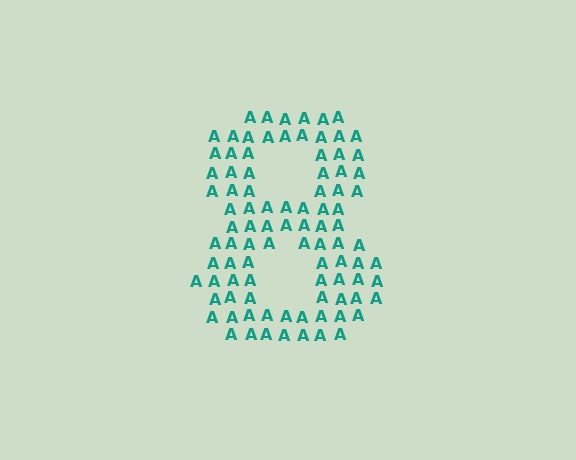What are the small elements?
The small elements are letter A's.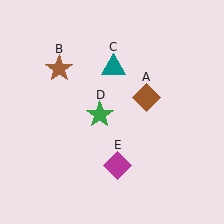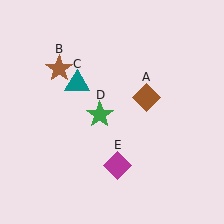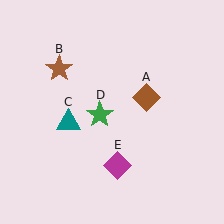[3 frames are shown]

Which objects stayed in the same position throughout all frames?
Brown diamond (object A) and brown star (object B) and green star (object D) and magenta diamond (object E) remained stationary.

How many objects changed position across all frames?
1 object changed position: teal triangle (object C).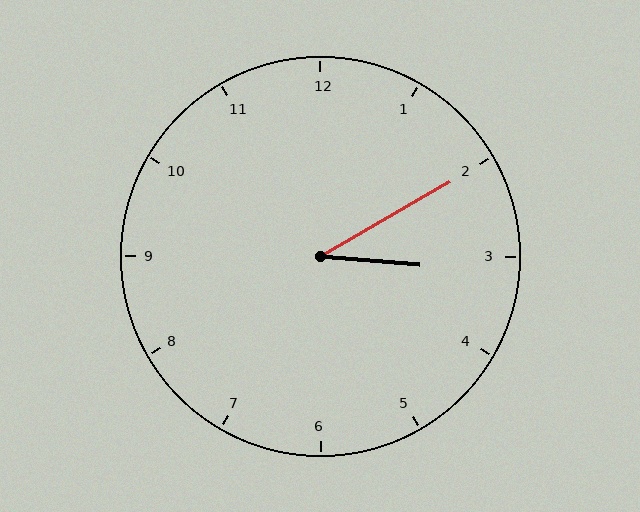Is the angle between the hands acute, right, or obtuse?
It is acute.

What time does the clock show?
3:10.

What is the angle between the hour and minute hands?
Approximately 35 degrees.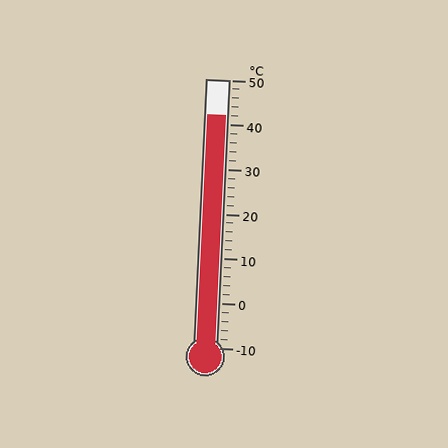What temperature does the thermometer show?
The thermometer shows approximately 42°C.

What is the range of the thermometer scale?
The thermometer scale ranges from -10°C to 50°C.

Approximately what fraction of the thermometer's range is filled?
The thermometer is filled to approximately 85% of its range.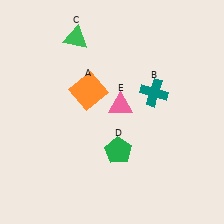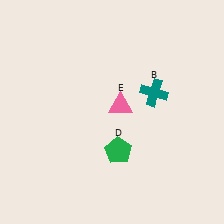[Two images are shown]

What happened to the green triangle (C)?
The green triangle (C) was removed in Image 2. It was in the top-left area of Image 1.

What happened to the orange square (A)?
The orange square (A) was removed in Image 2. It was in the top-left area of Image 1.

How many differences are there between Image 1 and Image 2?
There are 2 differences between the two images.